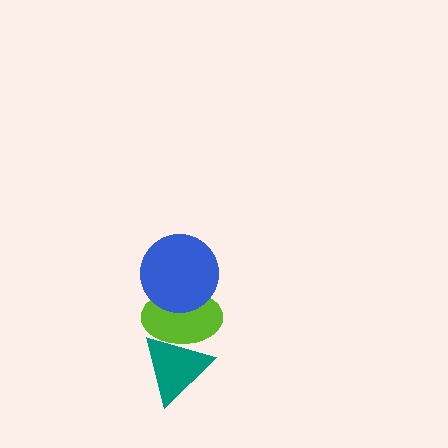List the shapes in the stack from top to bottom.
From top to bottom: the blue circle, the lime ellipse, the teal triangle.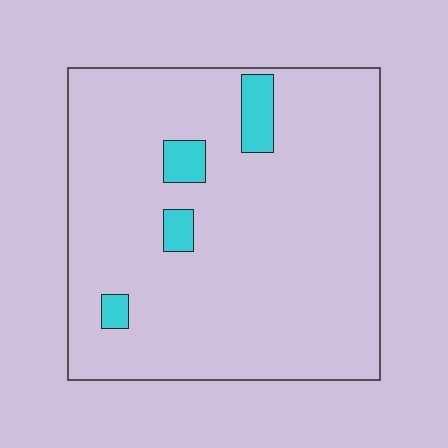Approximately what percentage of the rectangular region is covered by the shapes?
Approximately 5%.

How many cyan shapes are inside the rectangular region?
4.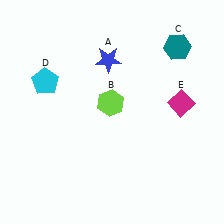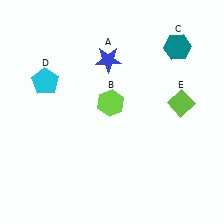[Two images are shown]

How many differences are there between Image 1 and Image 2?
There is 1 difference between the two images.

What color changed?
The diamond (E) changed from magenta in Image 1 to lime in Image 2.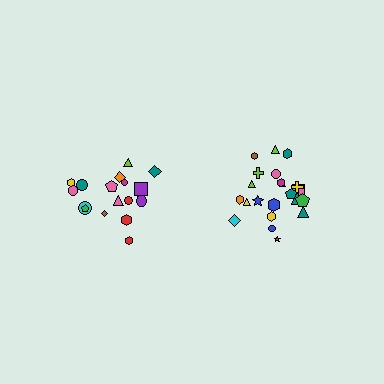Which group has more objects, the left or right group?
The right group.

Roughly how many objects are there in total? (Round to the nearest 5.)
Roughly 40 objects in total.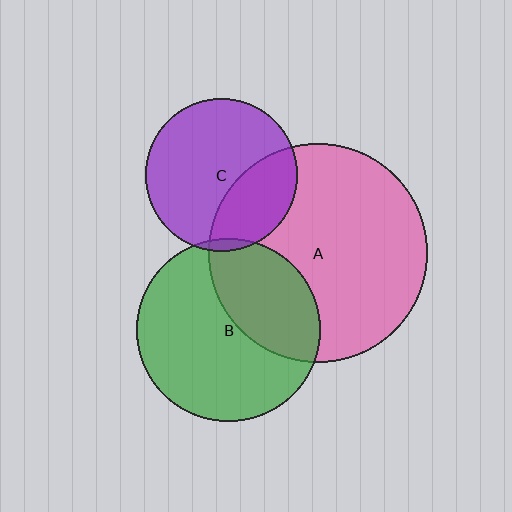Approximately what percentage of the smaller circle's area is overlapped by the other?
Approximately 30%.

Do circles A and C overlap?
Yes.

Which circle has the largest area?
Circle A (pink).